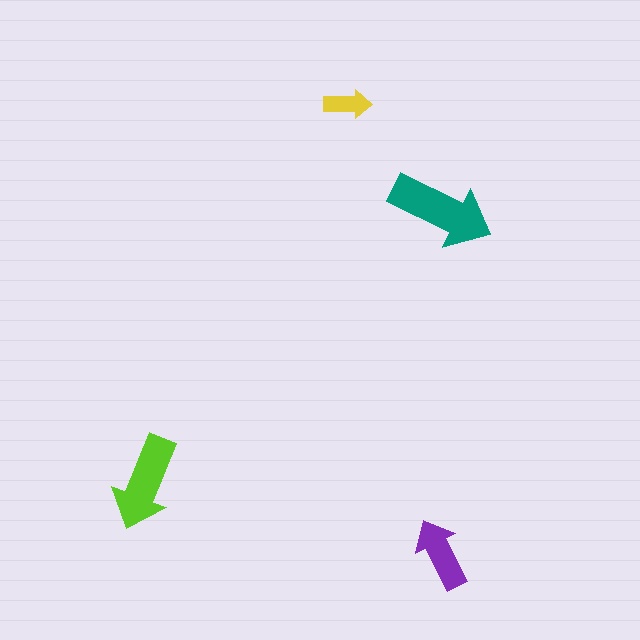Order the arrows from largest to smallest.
the teal one, the lime one, the purple one, the yellow one.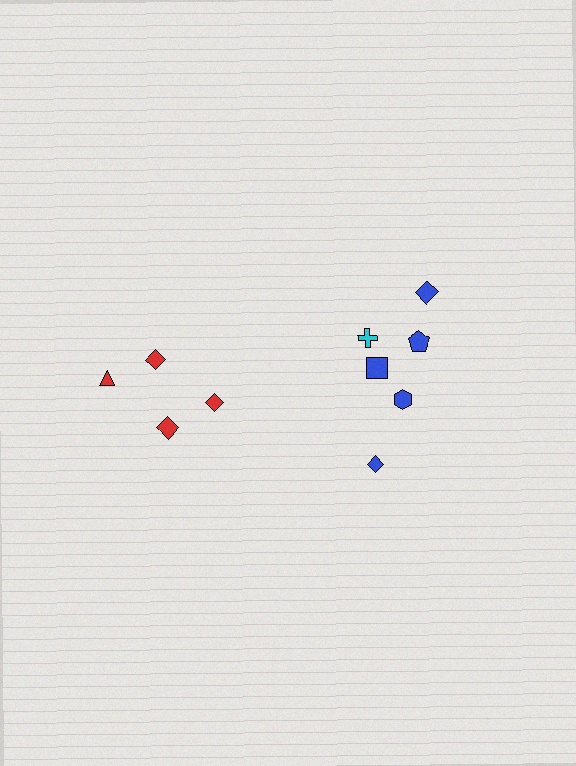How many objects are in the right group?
There are 6 objects.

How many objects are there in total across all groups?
There are 10 objects.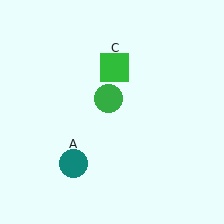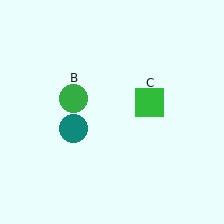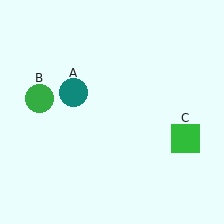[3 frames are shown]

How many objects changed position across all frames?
3 objects changed position: teal circle (object A), green circle (object B), green square (object C).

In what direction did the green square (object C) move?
The green square (object C) moved down and to the right.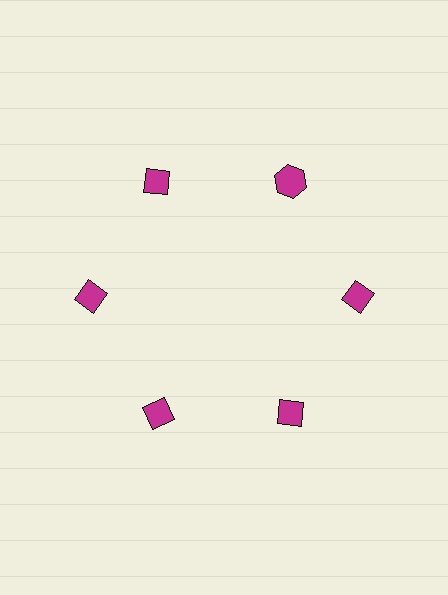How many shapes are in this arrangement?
There are 6 shapes arranged in a ring pattern.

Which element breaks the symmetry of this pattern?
The magenta hexagon at roughly the 1 o'clock position breaks the symmetry. All other shapes are magenta diamonds.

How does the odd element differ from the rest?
It has a different shape: hexagon instead of diamond.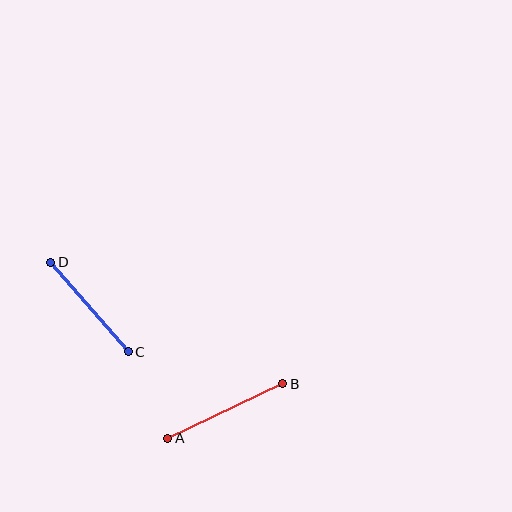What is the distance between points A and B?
The distance is approximately 127 pixels.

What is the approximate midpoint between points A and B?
The midpoint is at approximately (225, 411) pixels.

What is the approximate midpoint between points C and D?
The midpoint is at approximately (90, 307) pixels.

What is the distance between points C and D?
The distance is approximately 118 pixels.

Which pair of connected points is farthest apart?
Points A and B are farthest apart.